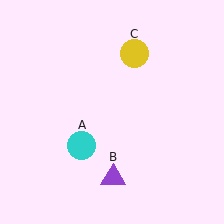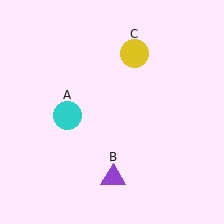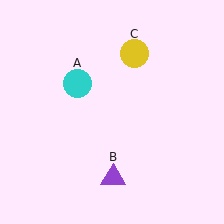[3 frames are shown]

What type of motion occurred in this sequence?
The cyan circle (object A) rotated clockwise around the center of the scene.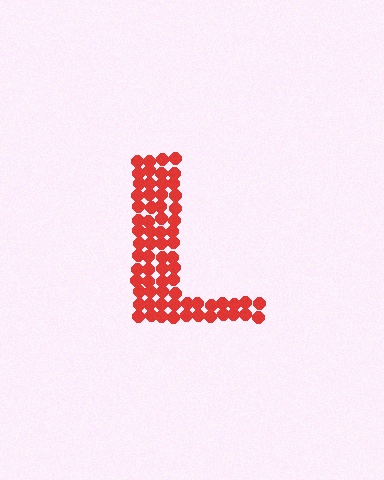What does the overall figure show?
The overall figure shows the letter L.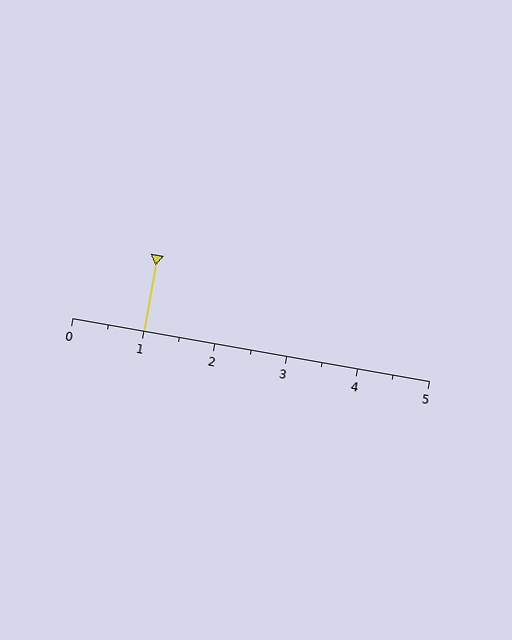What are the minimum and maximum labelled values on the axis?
The axis runs from 0 to 5.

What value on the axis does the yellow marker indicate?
The marker indicates approximately 1.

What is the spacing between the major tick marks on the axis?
The major ticks are spaced 1 apart.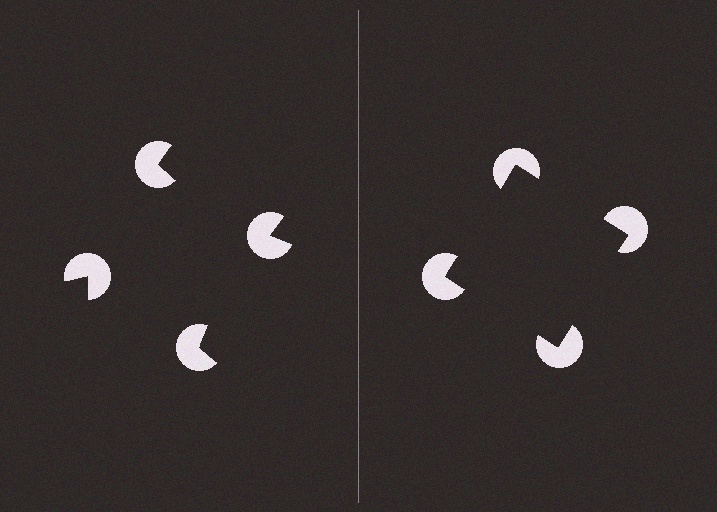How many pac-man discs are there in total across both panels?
8 — 4 on each side.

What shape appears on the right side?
An illusory square.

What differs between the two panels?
The pac-man discs are positioned identically on both sides; only the wedge orientations differ. On the right they align to a square; on the left they are misaligned.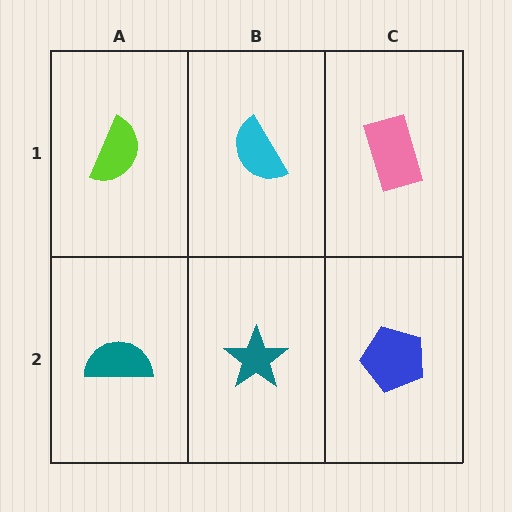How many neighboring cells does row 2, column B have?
3.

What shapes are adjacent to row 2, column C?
A pink rectangle (row 1, column C), a teal star (row 2, column B).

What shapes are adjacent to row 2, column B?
A cyan semicircle (row 1, column B), a teal semicircle (row 2, column A), a blue pentagon (row 2, column C).